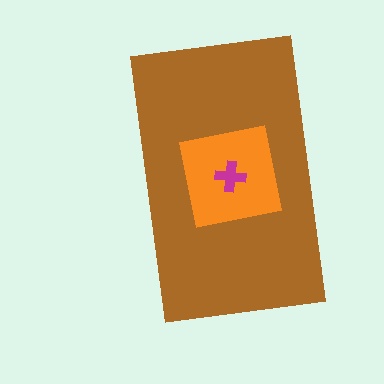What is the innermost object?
The magenta cross.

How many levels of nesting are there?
3.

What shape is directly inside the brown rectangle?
The orange square.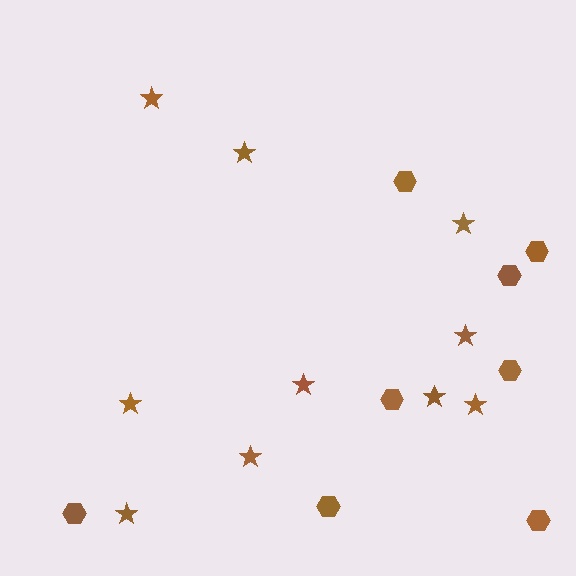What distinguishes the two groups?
There are 2 groups: one group of stars (10) and one group of hexagons (8).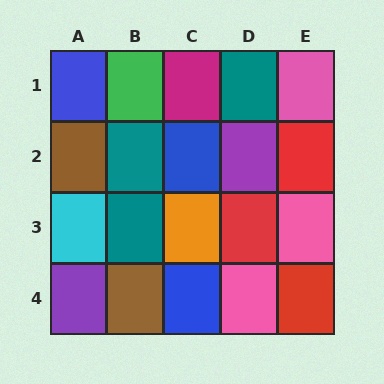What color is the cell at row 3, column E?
Pink.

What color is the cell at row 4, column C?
Blue.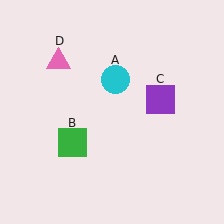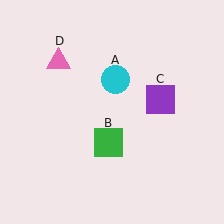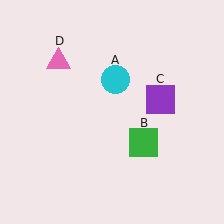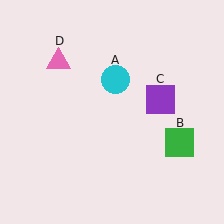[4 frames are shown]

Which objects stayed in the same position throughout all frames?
Cyan circle (object A) and purple square (object C) and pink triangle (object D) remained stationary.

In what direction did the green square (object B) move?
The green square (object B) moved right.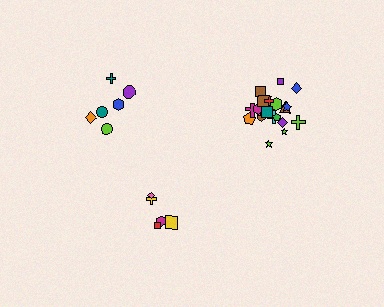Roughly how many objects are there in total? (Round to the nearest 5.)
Roughly 35 objects in total.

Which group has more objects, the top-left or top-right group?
The top-right group.